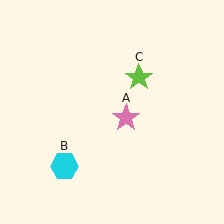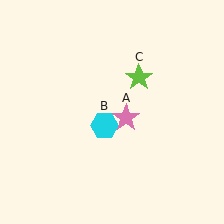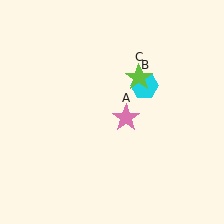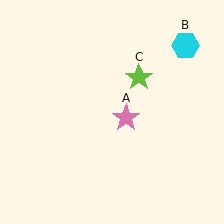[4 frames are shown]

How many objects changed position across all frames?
1 object changed position: cyan hexagon (object B).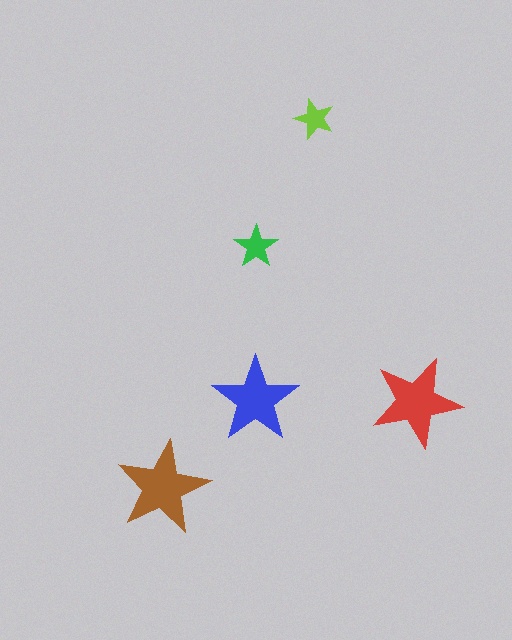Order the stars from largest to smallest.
the brown one, the red one, the blue one, the green one, the lime one.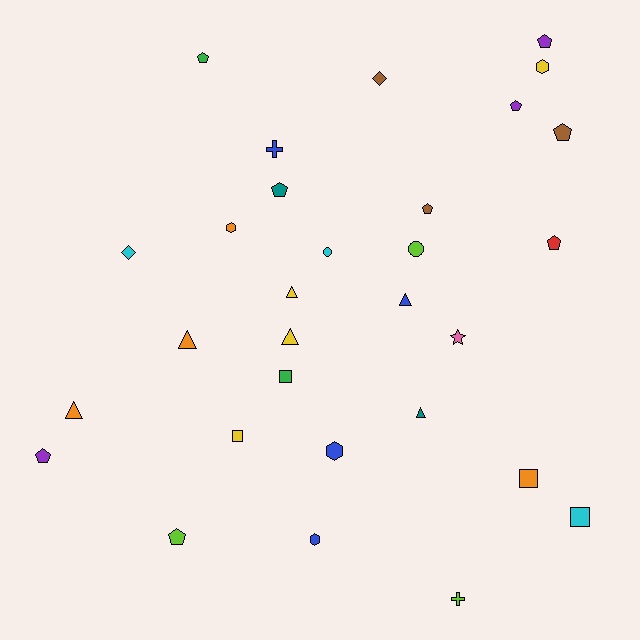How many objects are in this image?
There are 30 objects.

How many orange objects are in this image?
There are 4 orange objects.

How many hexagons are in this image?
There are 4 hexagons.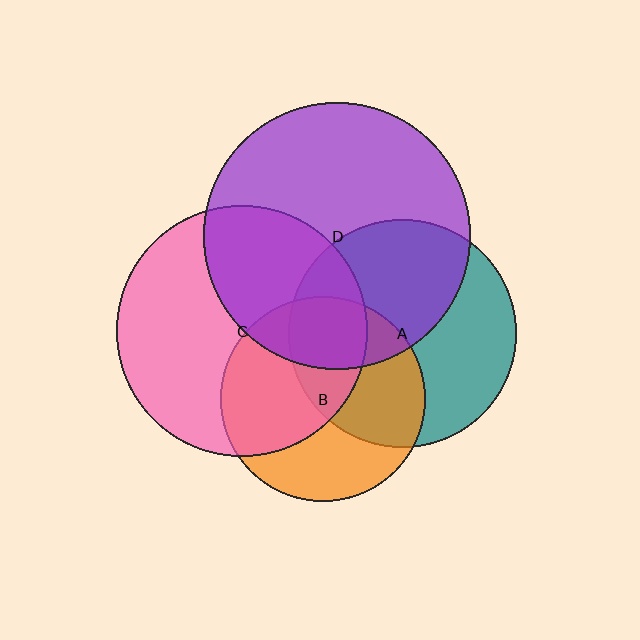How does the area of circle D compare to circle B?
Approximately 1.7 times.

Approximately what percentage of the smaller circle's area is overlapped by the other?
Approximately 50%.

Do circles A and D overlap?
Yes.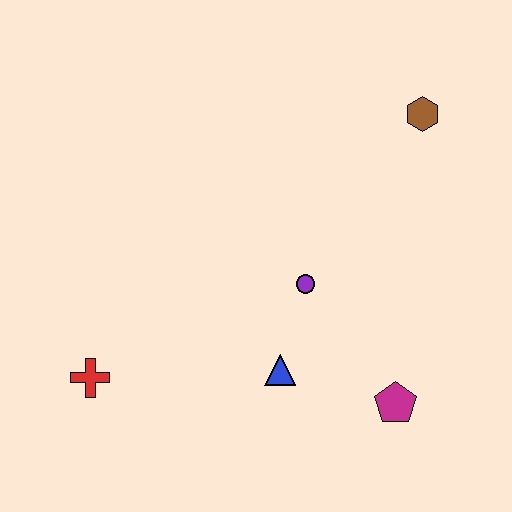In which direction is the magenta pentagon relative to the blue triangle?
The magenta pentagon is to the right of the blue triangle.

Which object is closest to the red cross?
The blue triangle is closest to the red cross.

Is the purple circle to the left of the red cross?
No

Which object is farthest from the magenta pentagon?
The red cross is farthest from the magenta pentagon.